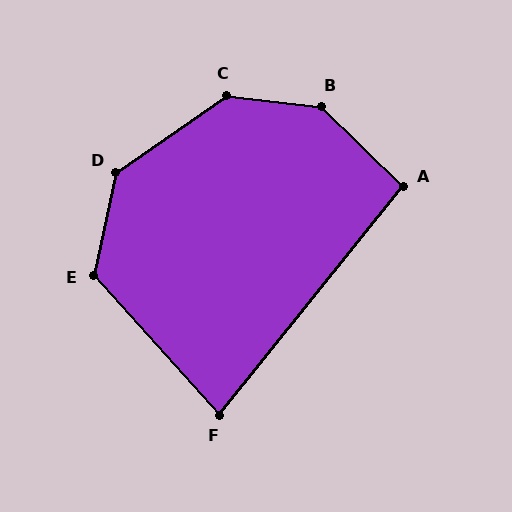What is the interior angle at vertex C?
Approximately 139 degrees (obtuse).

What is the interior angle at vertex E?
Approximately 126 degrees (obtuse).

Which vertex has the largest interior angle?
B, at approximately 142 degrees.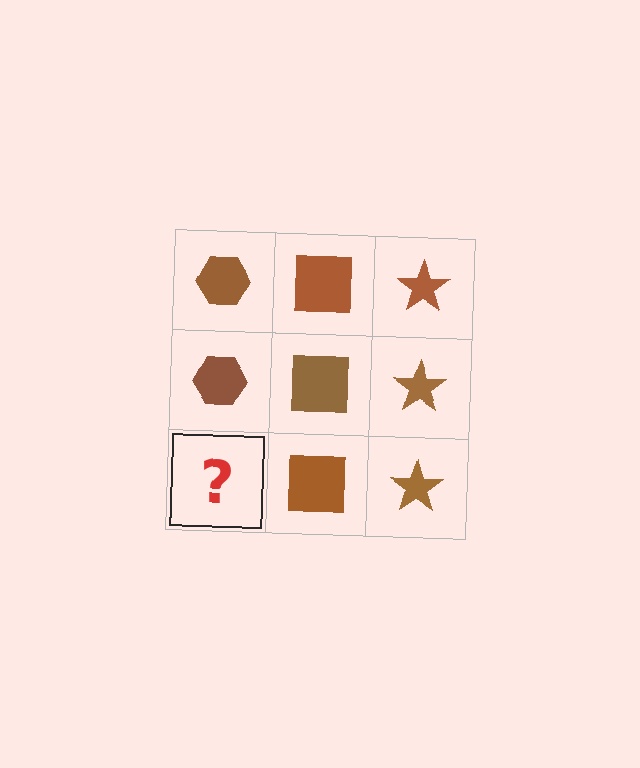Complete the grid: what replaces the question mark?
The question mark should be replaced with a brown hexagon.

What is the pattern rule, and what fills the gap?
The rule is that each column has a consistent shape. The gap should be filled with a brown hexagon.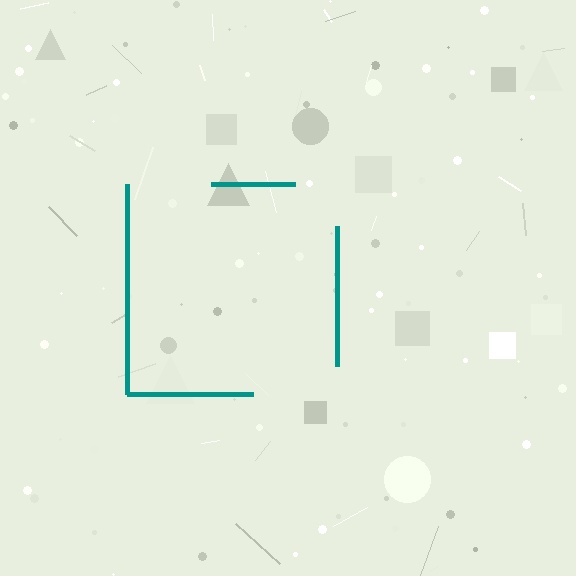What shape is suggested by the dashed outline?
The dashed outline suggests a square.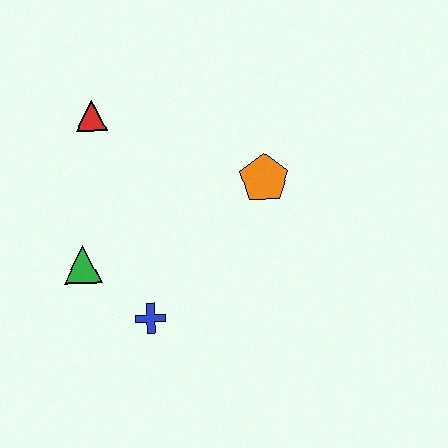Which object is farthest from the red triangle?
The blue cross is farthest from the red triangle.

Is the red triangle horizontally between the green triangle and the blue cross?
Yes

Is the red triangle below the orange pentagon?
No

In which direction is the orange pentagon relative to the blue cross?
The orange pentagon is above the blue cross.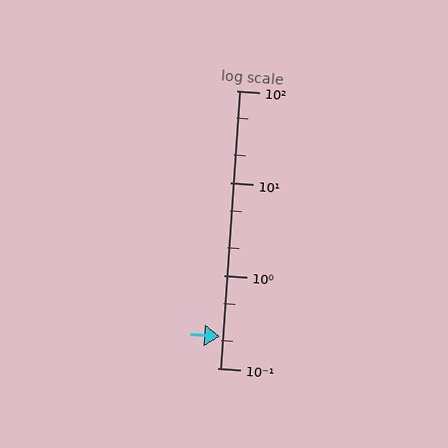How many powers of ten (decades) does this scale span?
The scale spans 3 decades, from 0.1 to 100.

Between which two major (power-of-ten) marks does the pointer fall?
The pointer is between 0.1 and 1.